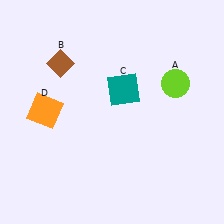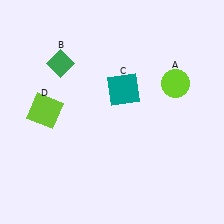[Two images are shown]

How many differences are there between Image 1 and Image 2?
There are 2 differences between the two images.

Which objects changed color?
B changed from brown to green. D changed from orange to lime.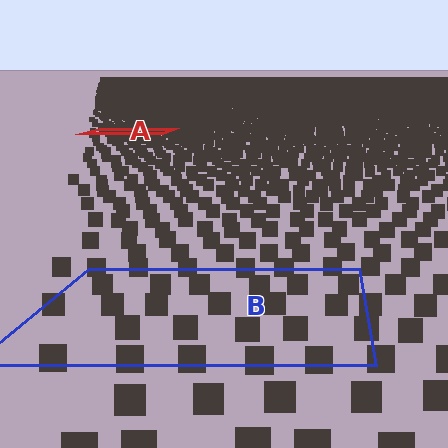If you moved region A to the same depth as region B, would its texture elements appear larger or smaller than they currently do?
They would appear larger. At a closer depth, the same texture elements are projected at a bigger on-screen size.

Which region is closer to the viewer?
Region B is closer. The texture elements there are larger and more spread out.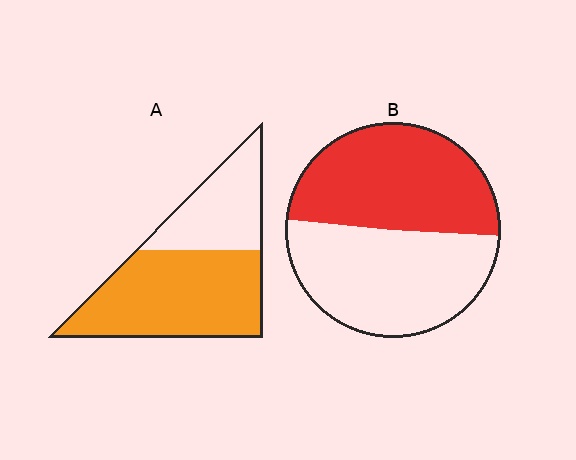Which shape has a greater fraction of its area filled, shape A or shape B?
Shape A.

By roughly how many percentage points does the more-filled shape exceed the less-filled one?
By roughly 15 percentage points (A over B).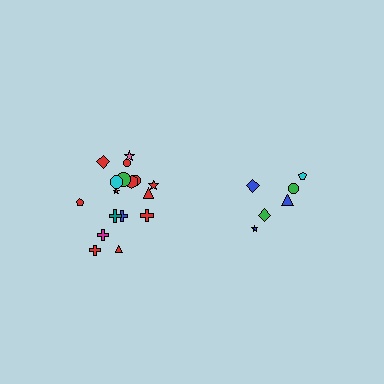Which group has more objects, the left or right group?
The left group.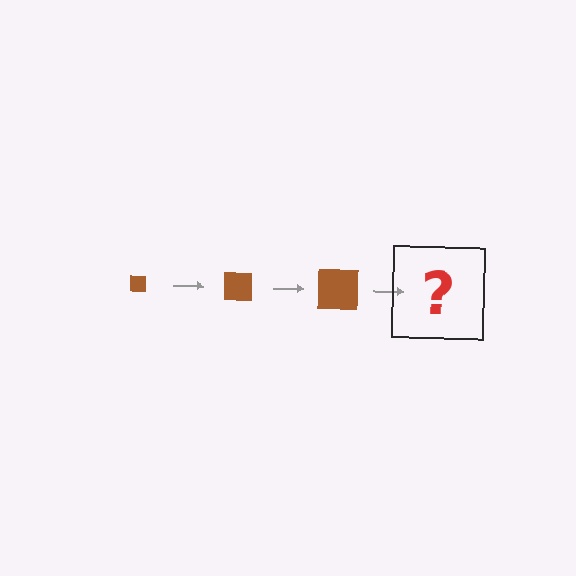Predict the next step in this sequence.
The next step is a brown square, larger than the previous one.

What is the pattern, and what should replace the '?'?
The pattern is that the square gets progressively larger each step. The '?' should be a brown square, larger than the previous one.